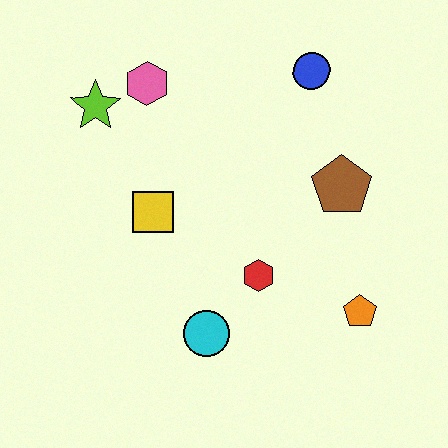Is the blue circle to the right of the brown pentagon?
No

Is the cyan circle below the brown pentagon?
Yes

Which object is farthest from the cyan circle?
The blue circle is farthest from the cyan circle.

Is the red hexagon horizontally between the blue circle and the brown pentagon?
No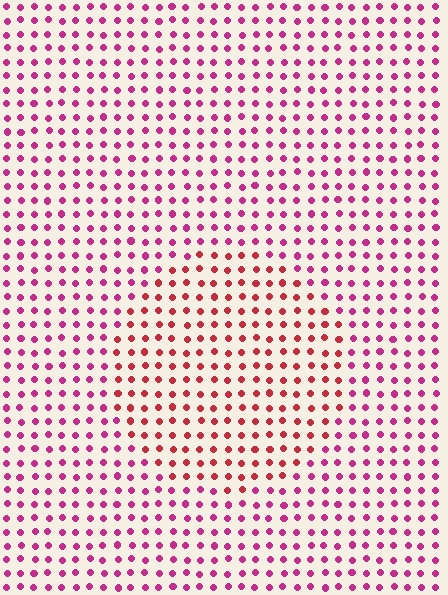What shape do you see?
I see a circle.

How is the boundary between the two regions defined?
The boundary is defined purely by a slight shift in hue (about 32 degrees). Spacing, size, and orientation are identical on both sides.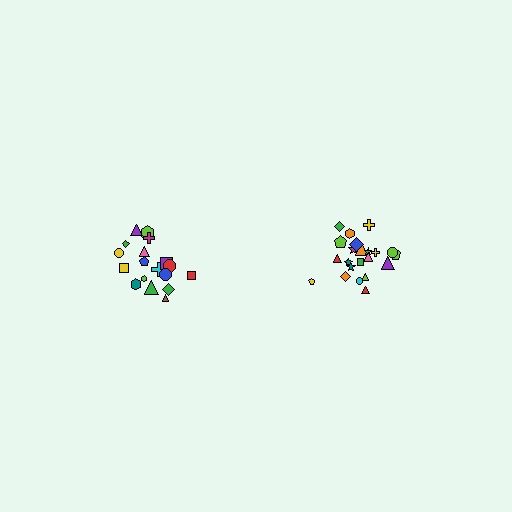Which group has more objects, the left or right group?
The right group.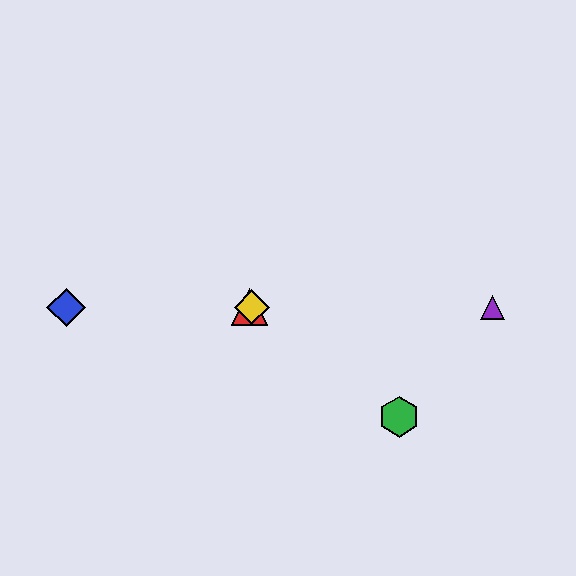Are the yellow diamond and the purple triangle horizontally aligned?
Yes, both are at y≈307.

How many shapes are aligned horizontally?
4 shapes (the red triangle, the blue diamond, the yellow diamond, the purple triangle) are aligned horizontally.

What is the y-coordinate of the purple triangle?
The purple triangle is at y≈307.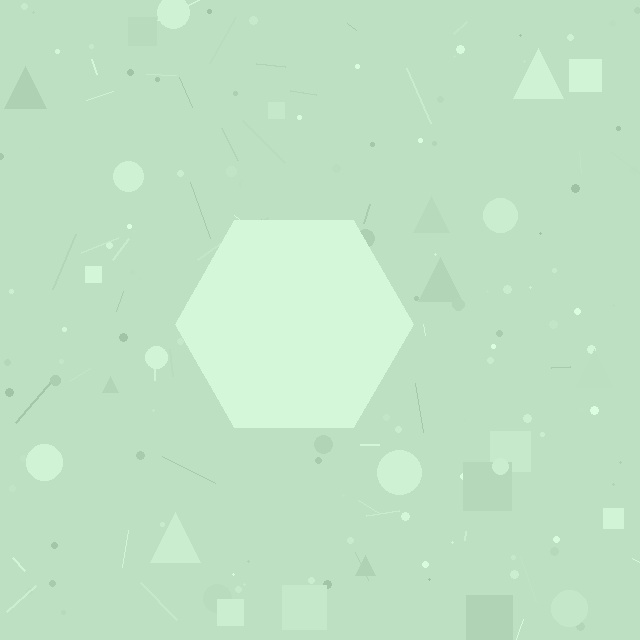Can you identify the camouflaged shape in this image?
The camouflaged shape is a hexagon.